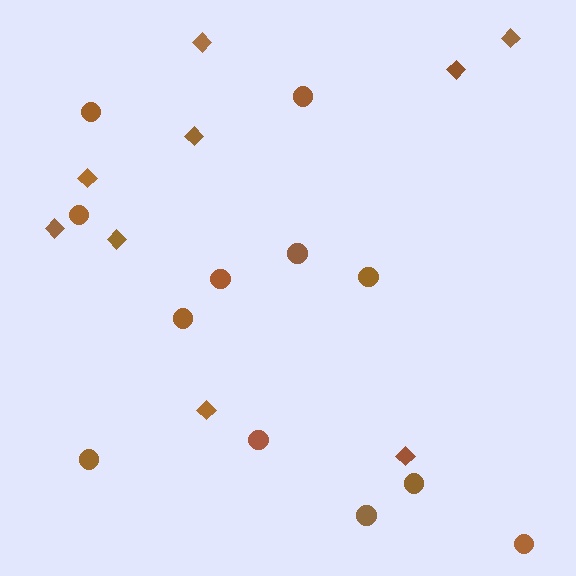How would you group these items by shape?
There are 2 groups: one group of circles (12) and one group of diamonds (9).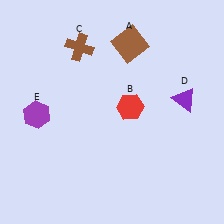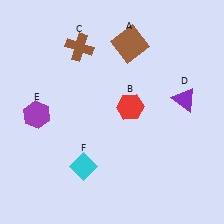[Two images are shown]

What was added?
A cyan diamond (F) was added in Image 2.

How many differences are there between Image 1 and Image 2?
There is 1 difference between the two images.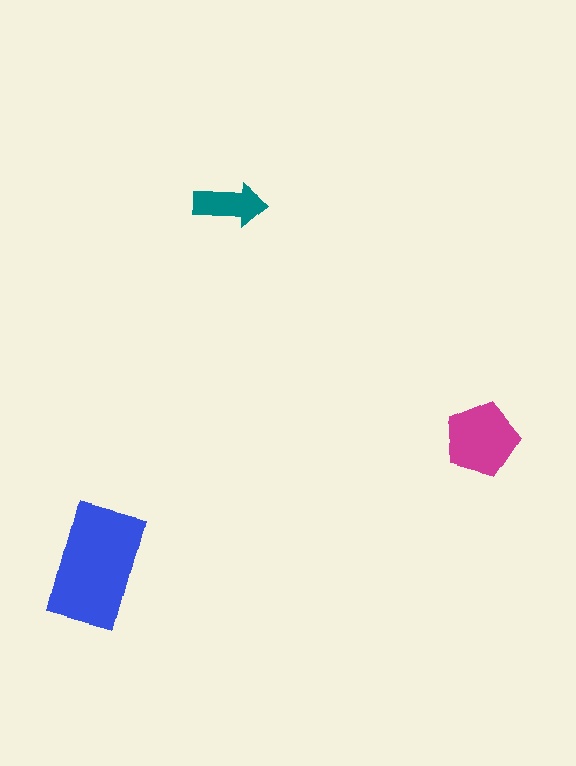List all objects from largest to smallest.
The blue rectangle, the magenta pentagon, the teal arrow.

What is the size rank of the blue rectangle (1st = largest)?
1st.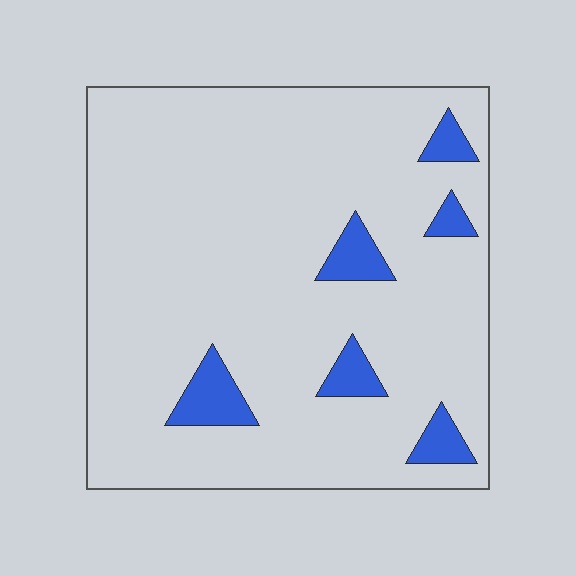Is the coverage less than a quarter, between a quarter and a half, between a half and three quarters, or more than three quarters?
Less than a quarter.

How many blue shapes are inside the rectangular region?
6.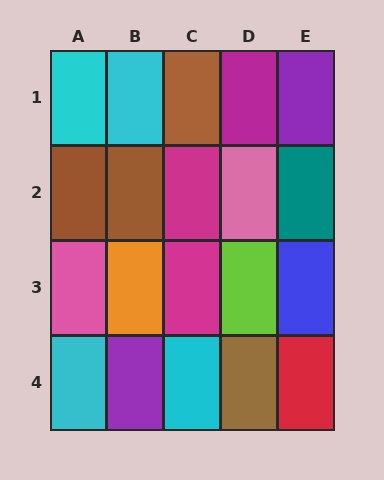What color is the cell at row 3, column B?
Orange.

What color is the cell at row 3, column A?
Pink.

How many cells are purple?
2 cells are purple.